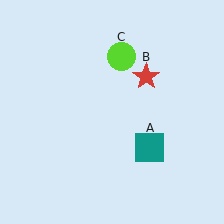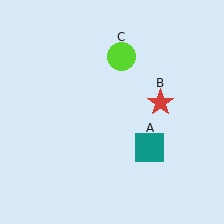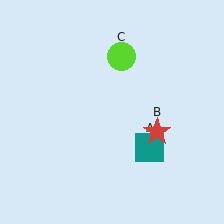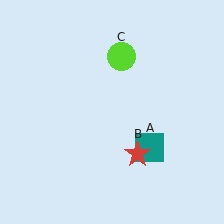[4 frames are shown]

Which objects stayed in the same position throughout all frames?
Teal square (object A) and lime circle (object C) remained stationary.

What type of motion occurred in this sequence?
The red star (object B) rotated clockwise around the center of the scene.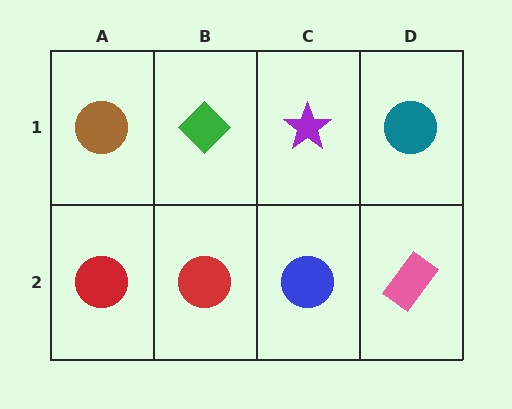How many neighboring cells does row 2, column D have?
2.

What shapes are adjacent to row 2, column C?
A purple star (row 1, column C), a red circle (row 2, column B), a pink rectangle (row 2, column D).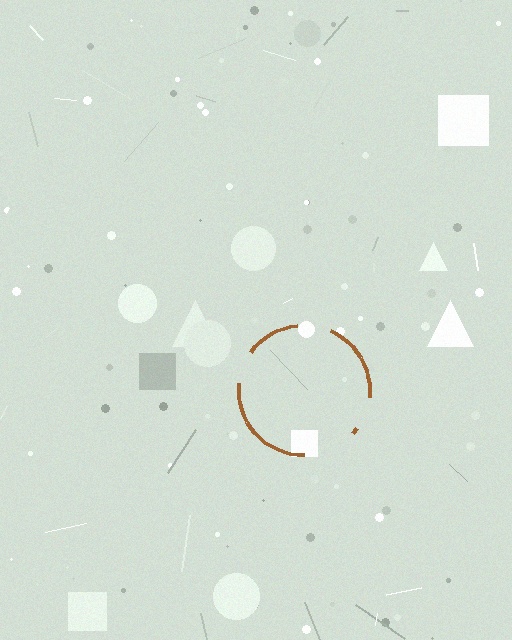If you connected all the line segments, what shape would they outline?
They would outline a circle.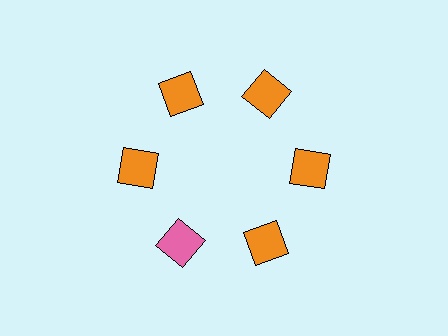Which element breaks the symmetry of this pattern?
The pink square at roughly the 7 o'clock position breaks the symmetry. All other shapes are orange squares.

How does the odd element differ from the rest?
It has a different color: pink instead of orange.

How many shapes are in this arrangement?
There are 6 shapes arranged in a ring pattern.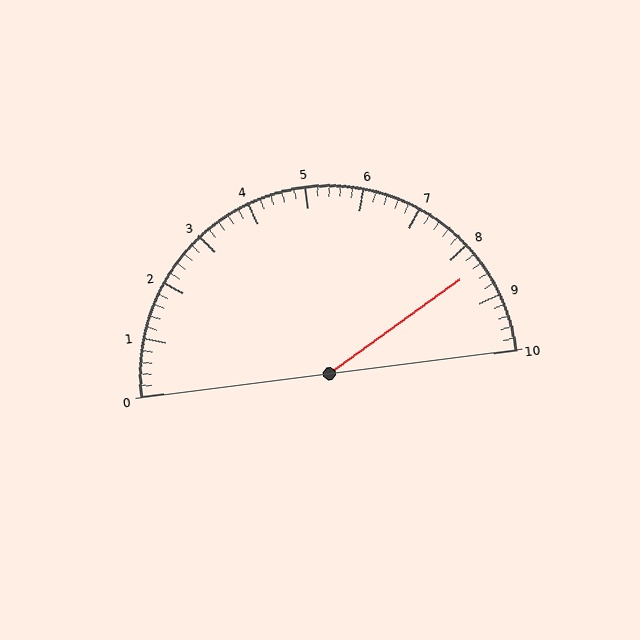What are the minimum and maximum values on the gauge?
The gauge ranges from 0 to 10.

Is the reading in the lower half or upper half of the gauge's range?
The reading is in the upper half of the range (0 to 10).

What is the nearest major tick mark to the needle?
The nearest major tick mark is 8.